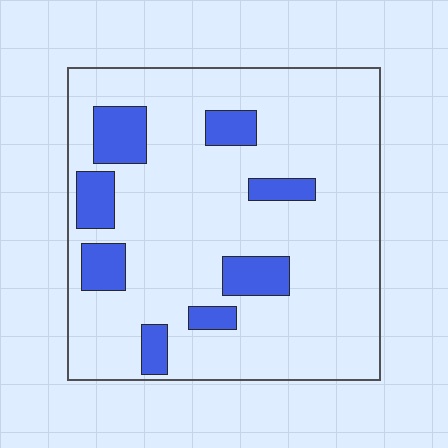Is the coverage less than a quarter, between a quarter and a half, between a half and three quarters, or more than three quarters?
Less than a quarter.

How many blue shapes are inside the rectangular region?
8.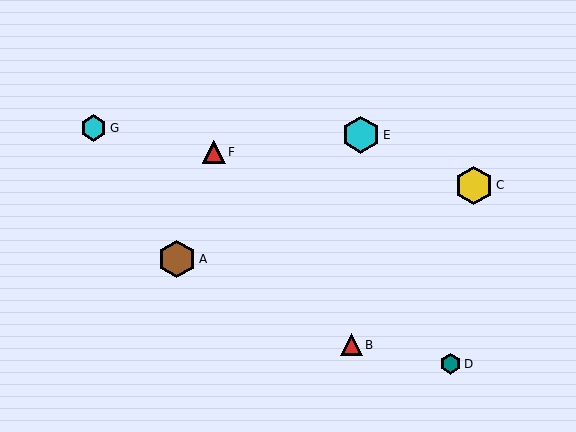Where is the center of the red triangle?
The center of the red triangle is at (351, 345).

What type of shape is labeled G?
Shape G is a cyan hexagon.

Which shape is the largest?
The yellow hexagon (labeled C) is the largest.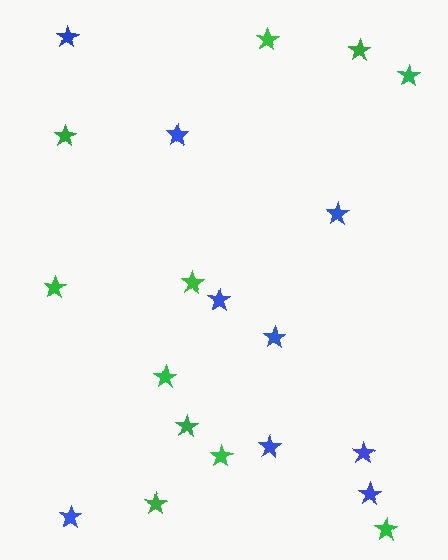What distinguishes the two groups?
There are 2 groups: one group of green stars (11) and one group of blue stars (9).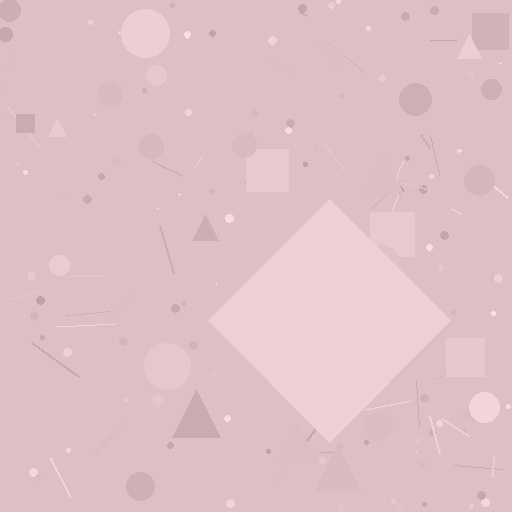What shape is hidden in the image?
A diamond is hidden in the image.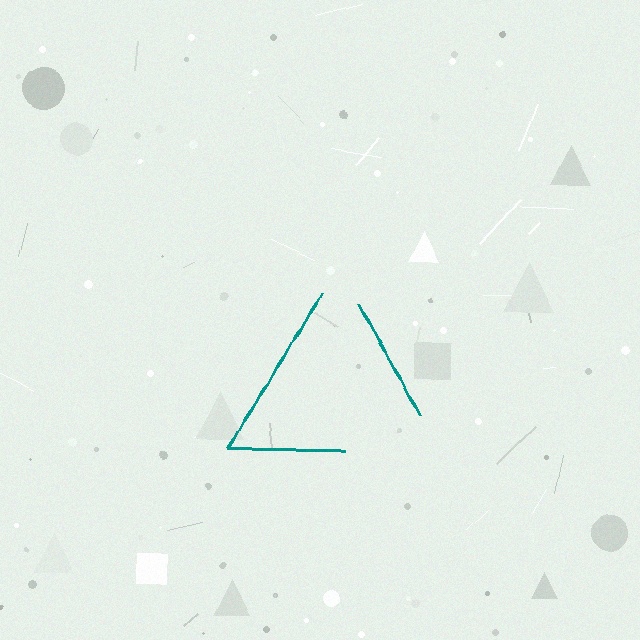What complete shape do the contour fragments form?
The contour fragments form a triangle.